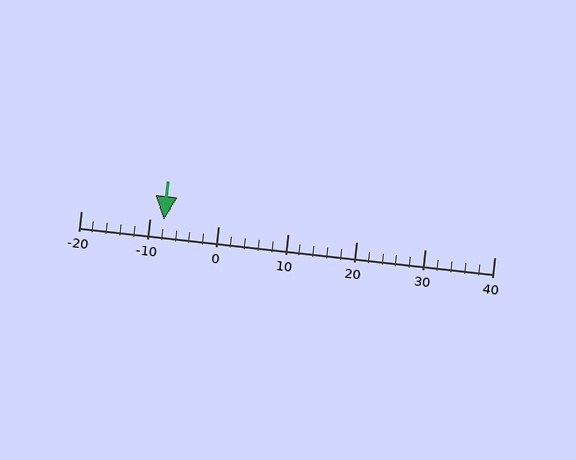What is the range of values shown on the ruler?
The ruler shows values from -20 to 40.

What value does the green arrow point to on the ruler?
The green arrow points to approximately -8.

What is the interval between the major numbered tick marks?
The major tick marks are spaced 10 units apart.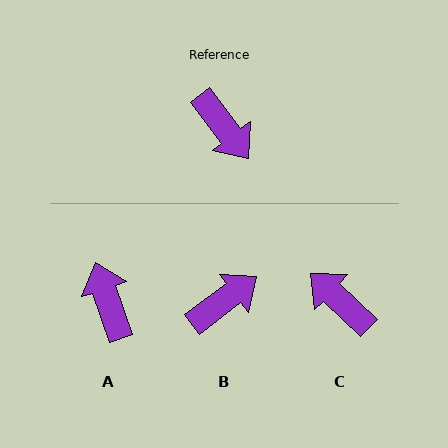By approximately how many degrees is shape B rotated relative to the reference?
Approximately 89 degrees counter-clockwise.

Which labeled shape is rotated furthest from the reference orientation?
C, about 171 degrees away.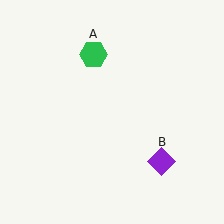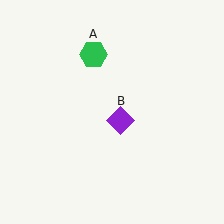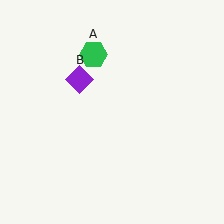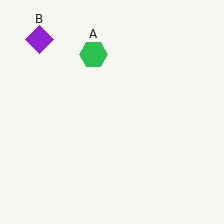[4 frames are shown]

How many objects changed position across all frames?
1 object changed position: purple diamond (object B).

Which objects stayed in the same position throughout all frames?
Green hexagon (object A) remained stationary.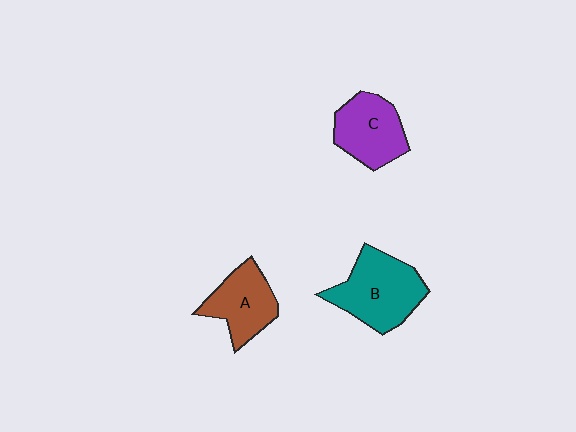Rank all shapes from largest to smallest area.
From largest to smallest: B (teal), C (purple), A (brown).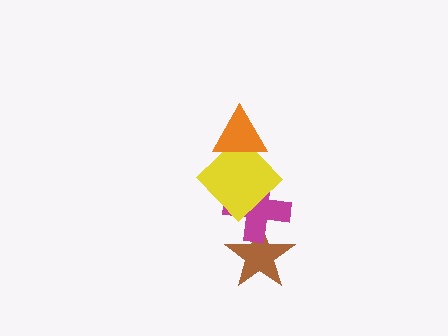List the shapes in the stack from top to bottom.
From top to bottom: the orange triangle, the yellow diamond, the magenta cross, the brown star.